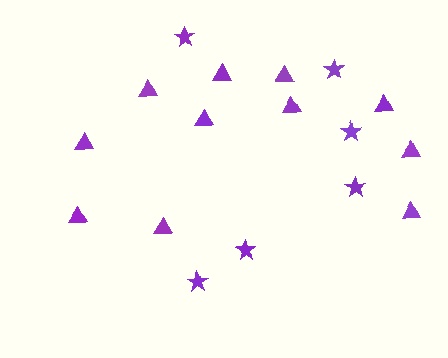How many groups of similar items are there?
There are 2 groups: one group of triangles (11) and one group of stars (6).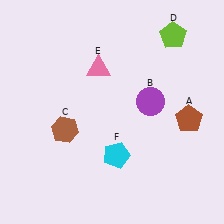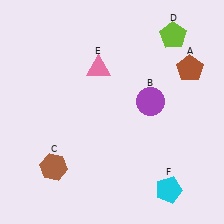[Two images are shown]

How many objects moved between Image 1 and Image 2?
3 objects moved between the two images.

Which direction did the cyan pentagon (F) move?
The cyan pentagon (F) moved right.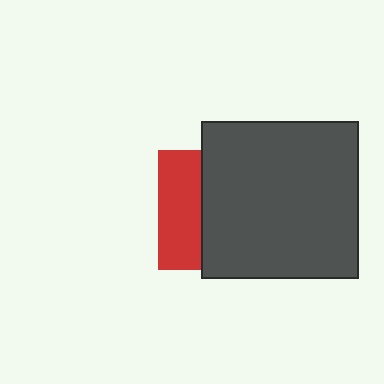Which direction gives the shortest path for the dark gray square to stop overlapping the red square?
Moving right gives the shortest separation.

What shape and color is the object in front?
The object in front is a dark gray square.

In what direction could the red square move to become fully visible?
The red square could move left. That would shift it out from behind the dark gray square entirely.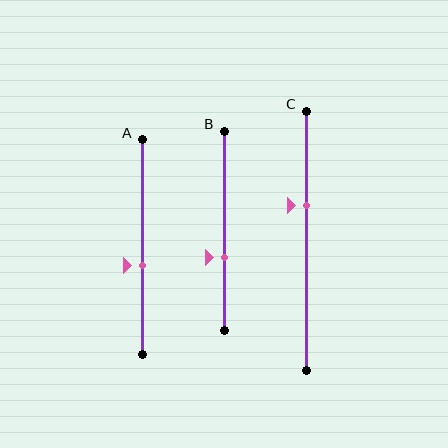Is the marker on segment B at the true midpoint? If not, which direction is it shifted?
No, the marker on segment B is shifted downward by about 14% of the segment length.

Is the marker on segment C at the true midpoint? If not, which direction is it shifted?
No, the marker on segment C is shifted upward by about 14% of the segment length.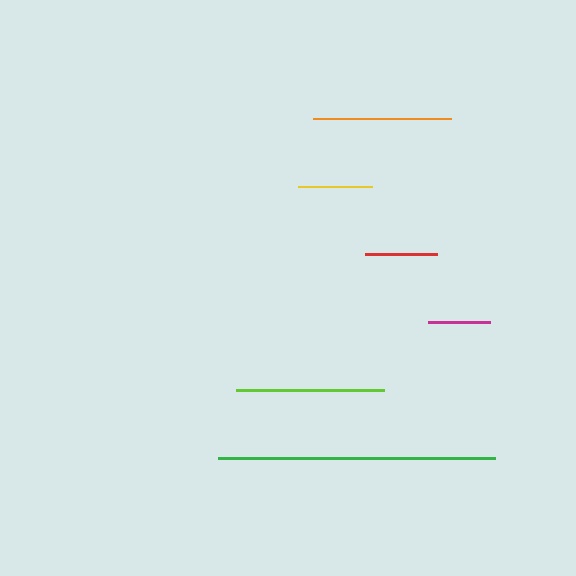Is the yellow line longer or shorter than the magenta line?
The yellow line is longer than the magenta line.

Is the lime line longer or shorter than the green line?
The green line is longer than the lime line.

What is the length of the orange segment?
The orange segment is approximately 138 pixels long.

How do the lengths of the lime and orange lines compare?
The lime and orange lines are approximately the same length.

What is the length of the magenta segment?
The magenta segment is approximately 62 pixels long.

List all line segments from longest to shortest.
From longest to shortest: green, lime, orange, yellow, red, magenta.